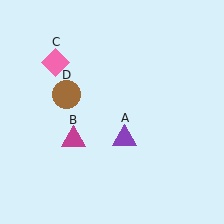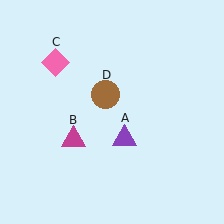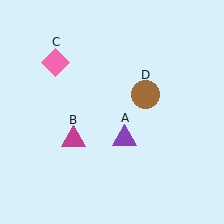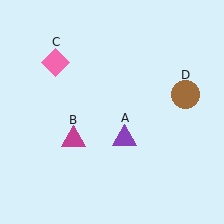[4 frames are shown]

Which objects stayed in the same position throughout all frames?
Purple triangle (object A) and magenta triangle (object B) and pink diamond (object C) remained stationary.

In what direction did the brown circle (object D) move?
The brown circle (object D) moved right.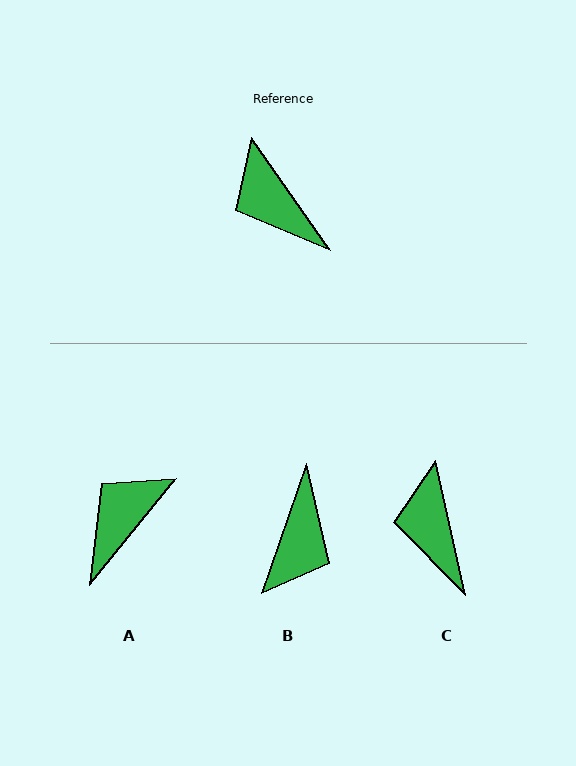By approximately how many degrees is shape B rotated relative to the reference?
Approximately 126 degrees counter-clockwise.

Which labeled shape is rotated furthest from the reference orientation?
B, about 126 degrees away.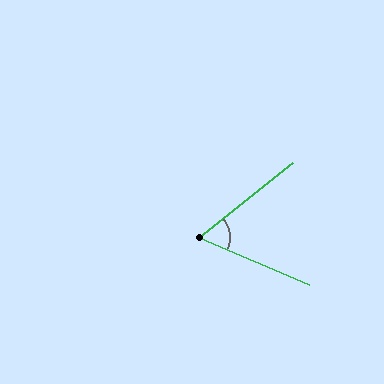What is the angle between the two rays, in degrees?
Approximately 62 degrees.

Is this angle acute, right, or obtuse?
It is acute.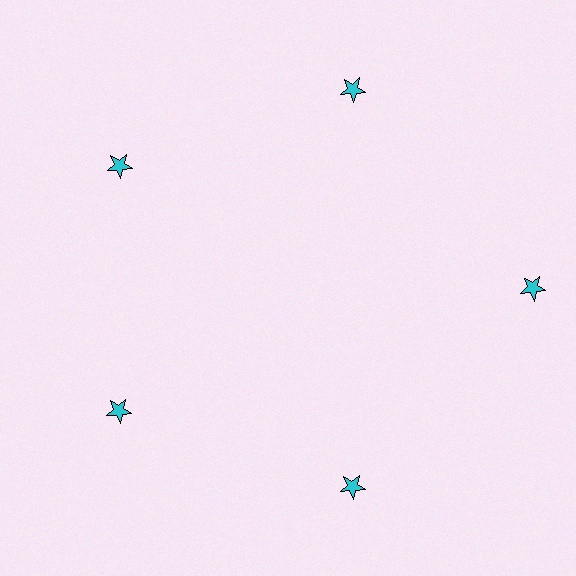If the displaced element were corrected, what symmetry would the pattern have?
It would have 5-fold rotational symmetry — the pattern would map onto itself every 72 degrees.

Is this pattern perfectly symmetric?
No. The 5 cyan stars are arranged in a ring, but one element near the 3 o'clock position is pushed outward from the center, breaking the 5-fold rotational symmetry.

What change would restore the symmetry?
The symmetry would be restored by moving it inward, back onto the ring so that all 5 stars sit at equal angles and equal distance from the center.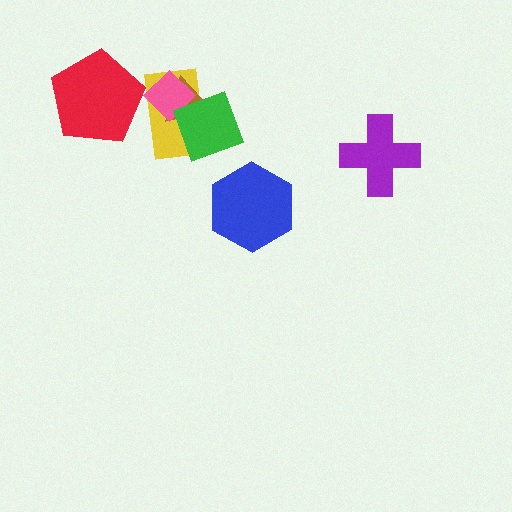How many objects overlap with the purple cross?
0 objects overlap with the purple cross.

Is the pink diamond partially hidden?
Yes, it is partially covered by another shape.